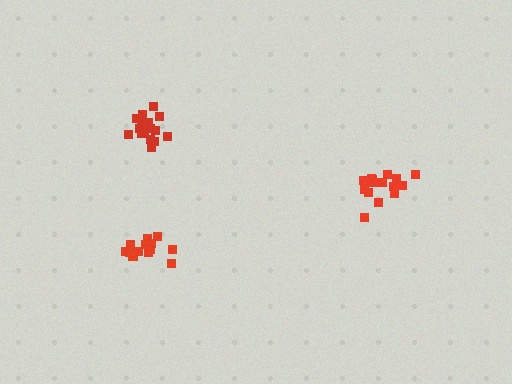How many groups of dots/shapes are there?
There are 3 groups.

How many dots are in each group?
Group 1: 18 dots, Group 2: 17 dots, Group 3: 15 dots (50 total).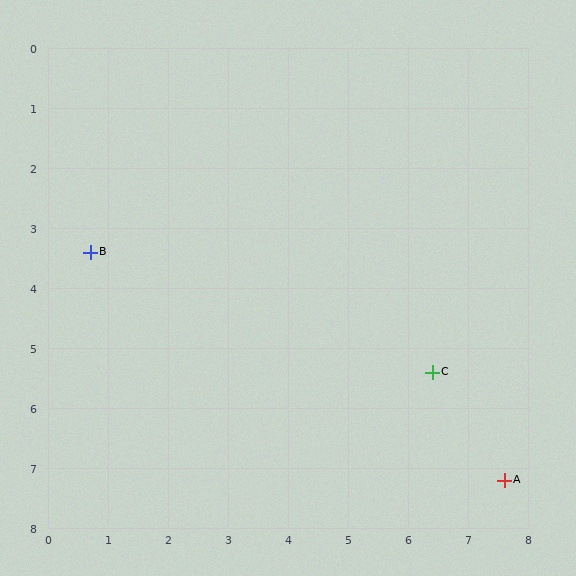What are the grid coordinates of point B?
Point B is at approximately (0.7, 3.4).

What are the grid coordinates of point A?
Point A is at approximately (7.6, 7.2).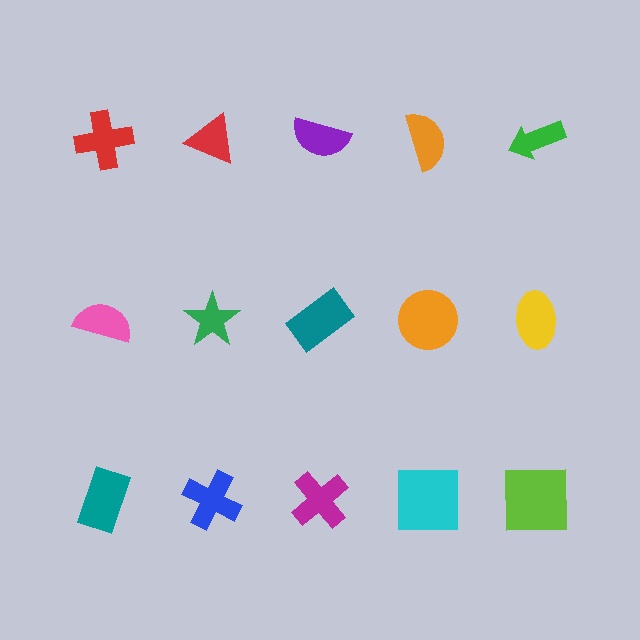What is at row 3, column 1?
A teal rectangle.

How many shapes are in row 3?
5 shapes.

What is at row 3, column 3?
A magenta cross.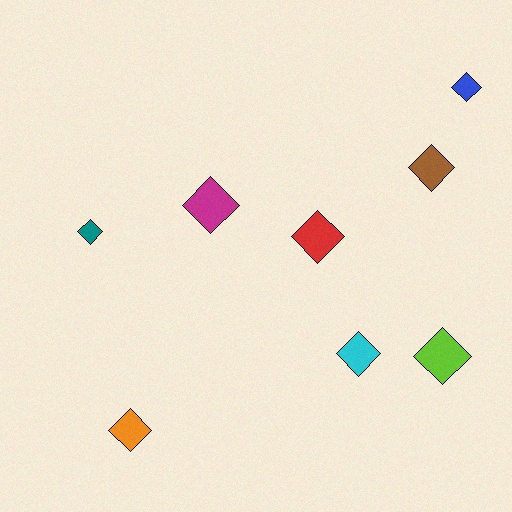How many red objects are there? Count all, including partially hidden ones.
There is 1 red object.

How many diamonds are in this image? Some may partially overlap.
There are 8 diamonds.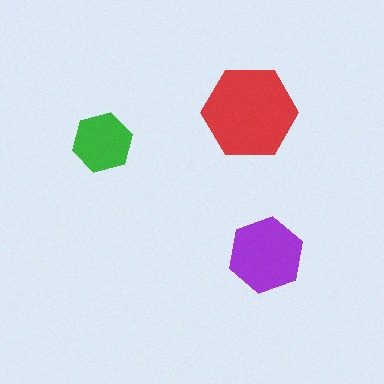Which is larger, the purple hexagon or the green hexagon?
The purple one.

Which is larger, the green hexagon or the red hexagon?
The red one.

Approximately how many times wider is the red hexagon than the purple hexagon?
About 1.5 times wider.